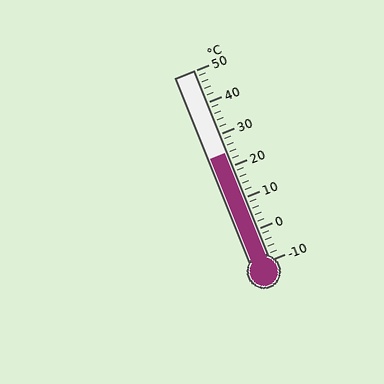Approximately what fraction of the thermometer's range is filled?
The thermometer is filled to approximately 55% of its range.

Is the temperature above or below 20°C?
The temperature is above 20°C.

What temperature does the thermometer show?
The thermometer shows approximately 24°C.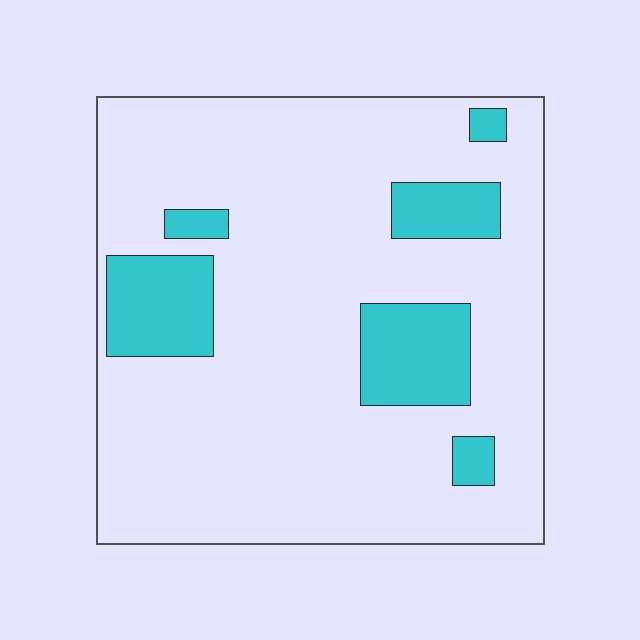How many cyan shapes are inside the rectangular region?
6.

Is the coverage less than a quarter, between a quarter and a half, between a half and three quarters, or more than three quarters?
Less than a quarter.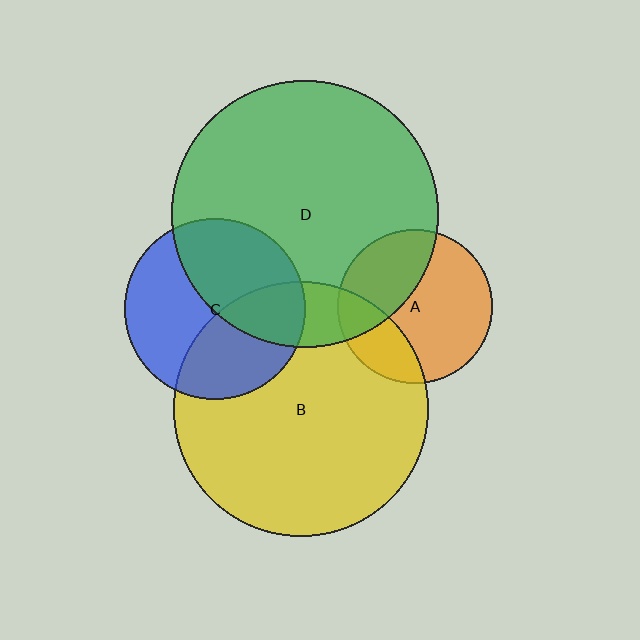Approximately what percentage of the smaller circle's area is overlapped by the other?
Approximately 25%.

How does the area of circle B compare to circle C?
Approximately 2.0 times.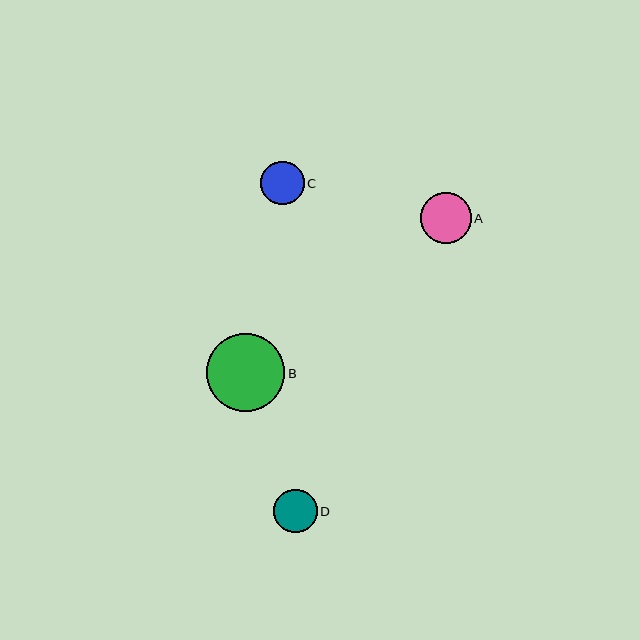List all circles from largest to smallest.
From largest to smallest: B, A, D, C.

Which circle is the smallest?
Circle C is the smallest with a size of approximately 43 pixels.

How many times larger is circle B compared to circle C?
Circle B is approximately 1.8 times the size of circle C.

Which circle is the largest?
Circle B is the largest with a size of approximately 78 pixels.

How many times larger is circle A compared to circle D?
Circle A is approximately 1.2 times the size of circle D.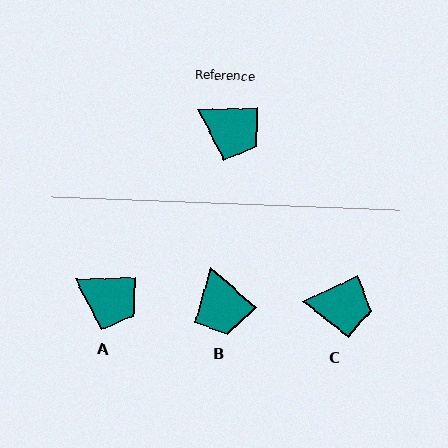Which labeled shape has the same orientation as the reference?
A.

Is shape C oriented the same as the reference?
No, it is off by about 24 degrees.